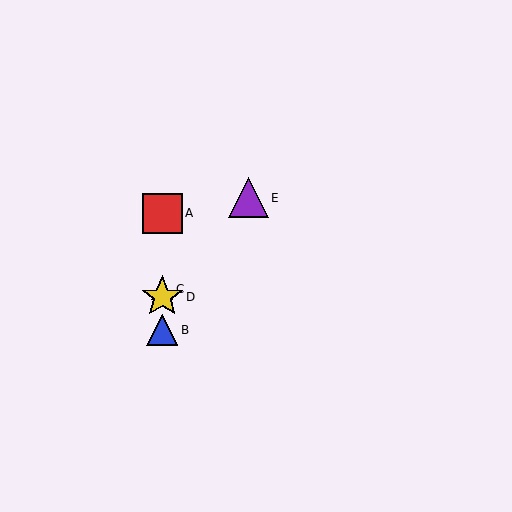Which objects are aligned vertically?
Objects A, B, C, D are aligned vertically.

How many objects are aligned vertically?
4 objects (A, B, C, D) are aligned vertically.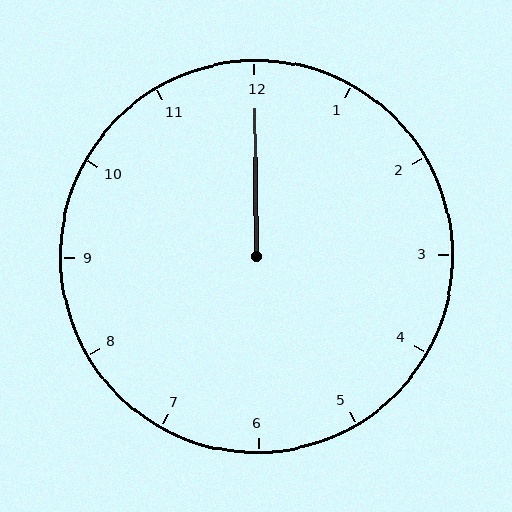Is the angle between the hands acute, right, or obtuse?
It is acute.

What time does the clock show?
12:00.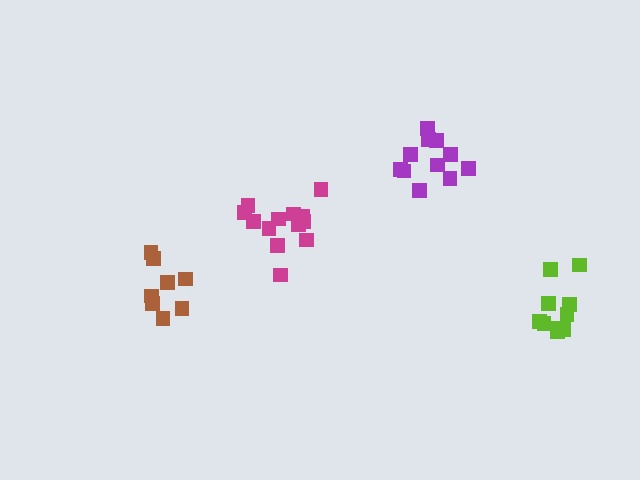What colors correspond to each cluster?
The clusters are colored: brown, lime, purple, magenta.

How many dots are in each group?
Group 1: 8 dots, Group 2: 10 dots, Group 3: 11 dots, Group 4: 13 dots (42 total).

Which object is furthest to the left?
The brown cluster is leftmost.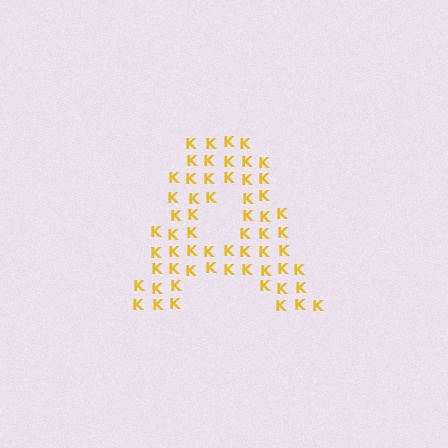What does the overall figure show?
The overall figure shows the letter A.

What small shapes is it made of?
It is made of small letter K's.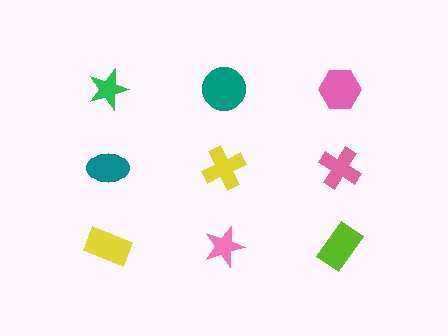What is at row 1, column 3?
A pink hexagon.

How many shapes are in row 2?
3 shapes.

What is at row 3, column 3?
A lime rectangle.